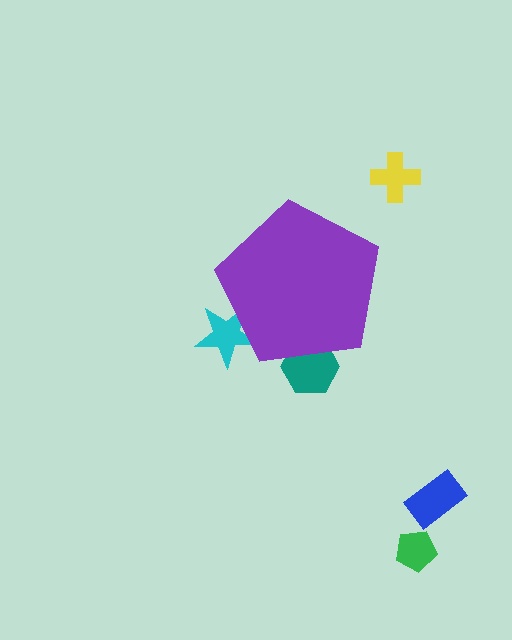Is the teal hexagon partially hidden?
Yes, the teal hexagon is partially hidden behind the purple pentagon.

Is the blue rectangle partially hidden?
No, the blue rectangle is fully visible.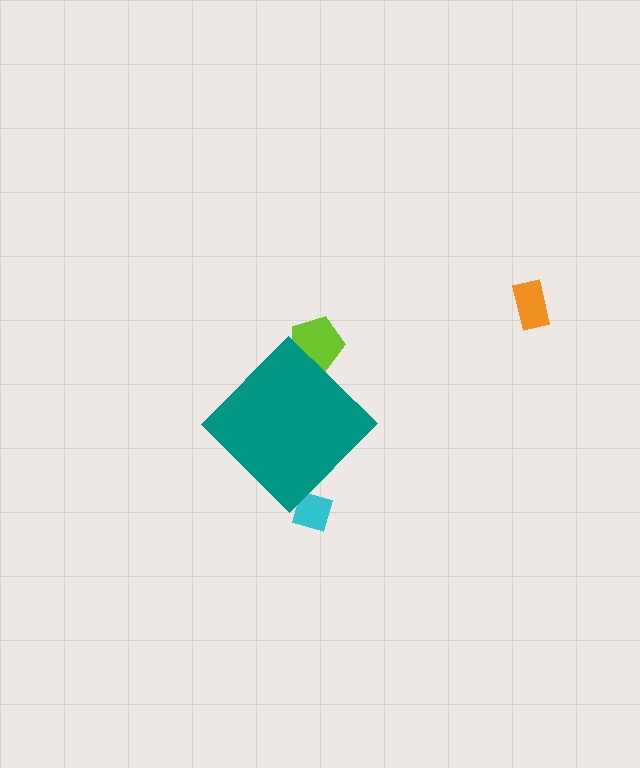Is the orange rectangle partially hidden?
No, the orange rectangle is fully visible.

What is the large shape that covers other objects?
A teal diamond.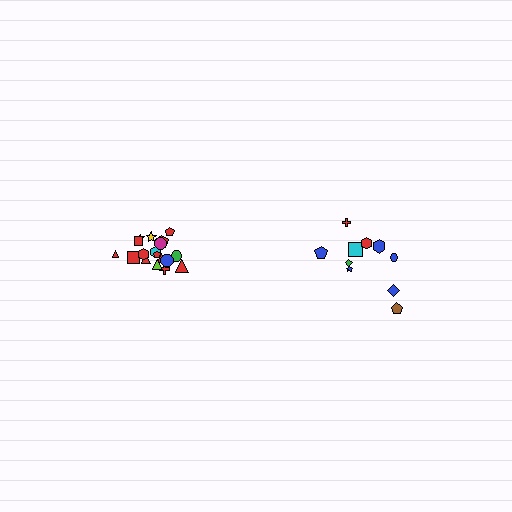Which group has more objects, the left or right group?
The left group.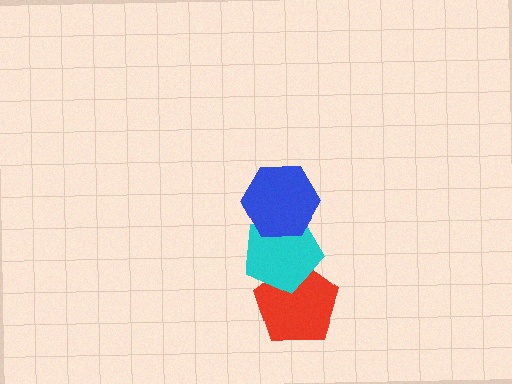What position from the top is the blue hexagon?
The blue hexagon is 1st from the top.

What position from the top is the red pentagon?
The red pentagon is 3rd from the top.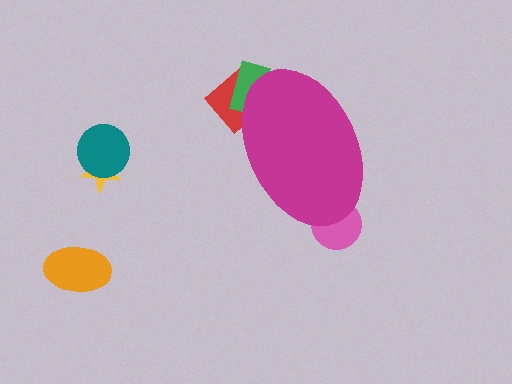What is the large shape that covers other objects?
A magenta ellipse.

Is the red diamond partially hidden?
Yes, the red diamond is partially hidden behind the magenta ellipse.